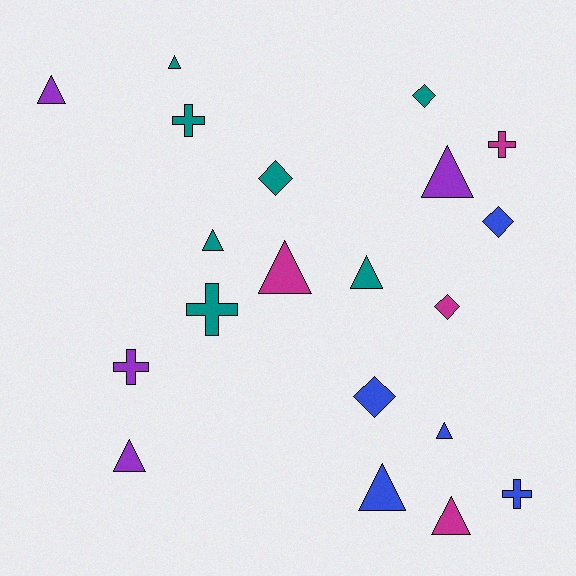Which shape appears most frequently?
Triangle, with 10 objects.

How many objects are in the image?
There are 20 objects.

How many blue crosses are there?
There is 1 blue cross.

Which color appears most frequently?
Teal, with 7 objects.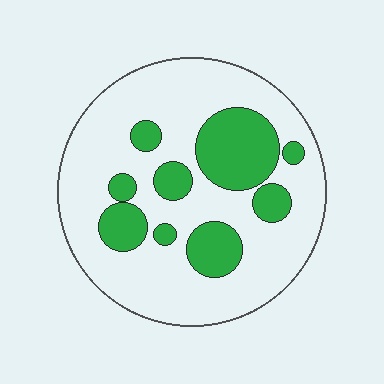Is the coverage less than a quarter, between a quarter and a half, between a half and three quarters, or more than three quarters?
Between a quarter and a half.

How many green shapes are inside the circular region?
9.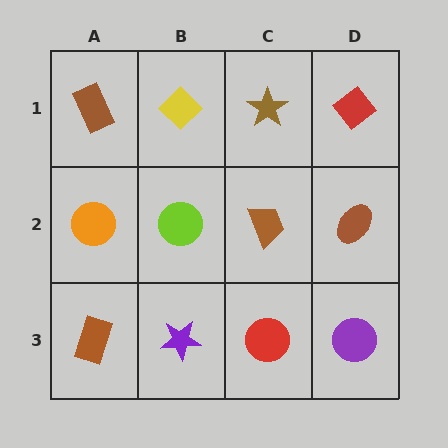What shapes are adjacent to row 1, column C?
A brown trapezoid (row 2, column C), a yellow diamond (row 1, column B), a red diamond (row 1, column D).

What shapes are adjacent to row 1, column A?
An orange circle (row 2, column A), a yellow diamond (row 1, column B).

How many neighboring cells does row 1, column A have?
2.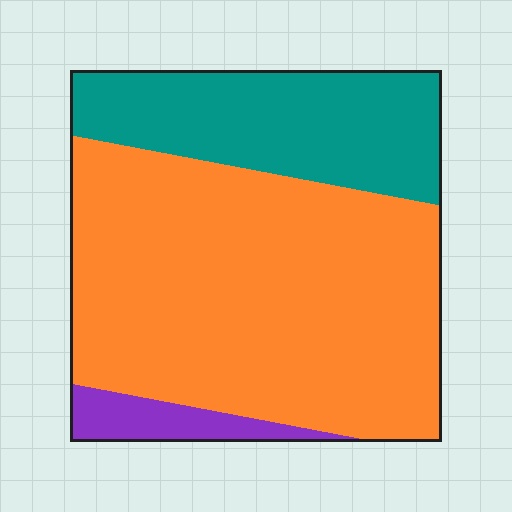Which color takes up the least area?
Purple, at roughly 5%.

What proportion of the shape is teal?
Teal covers 27% of the shape.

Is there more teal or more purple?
Teal.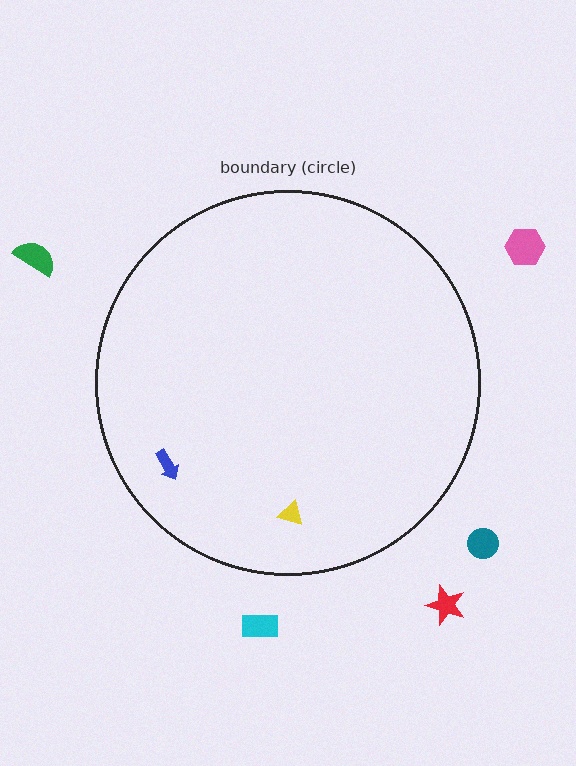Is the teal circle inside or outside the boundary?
Outside.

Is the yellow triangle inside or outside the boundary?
Inside.